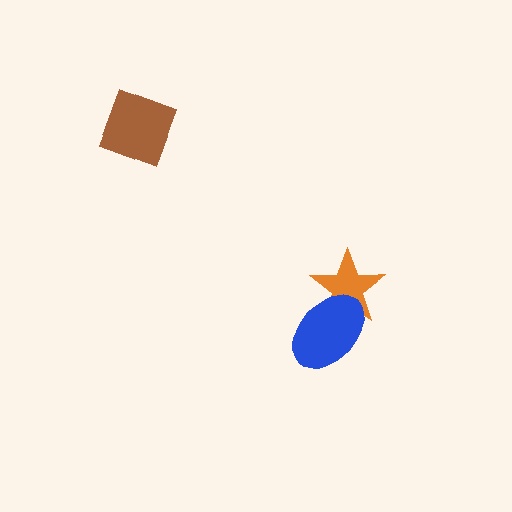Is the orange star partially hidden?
Yes, it is partially covered by another shape.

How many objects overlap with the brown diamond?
0 objects overlap with the brown diamond.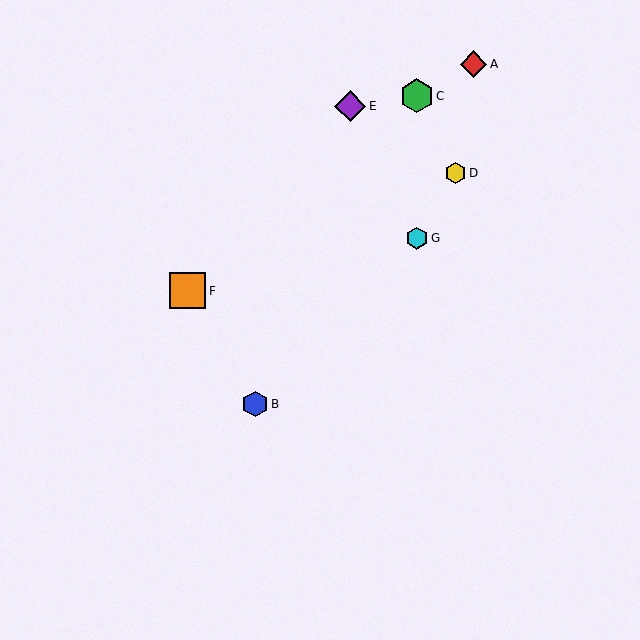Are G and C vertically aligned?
Yes, both are at x≈417.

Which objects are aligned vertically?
Objects C, G are aligned vertically.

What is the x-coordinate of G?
Object G is at x≈417.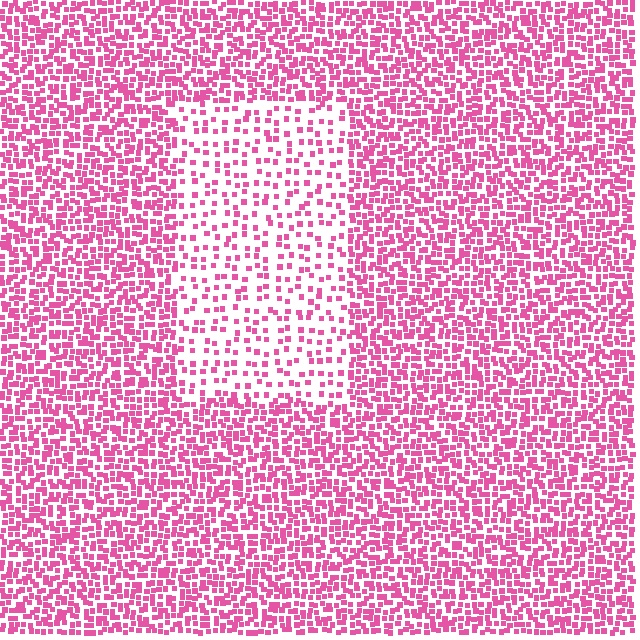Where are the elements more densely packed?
The elements are more densely packed outside the rectangle boundary.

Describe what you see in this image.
The image contains small pink elements arranged at two different densities. A rectangle-shaped region is visible where the elements are less densely packed than the surrounding area.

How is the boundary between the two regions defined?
The boundary is defined by a change in element density (approximately 2.4x ratio). All elements are the same color, size, and shape.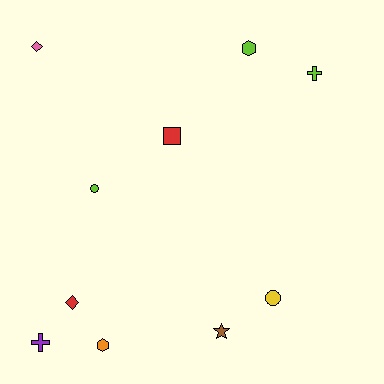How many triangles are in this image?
There are no triangles.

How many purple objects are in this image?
There is 1 purple object.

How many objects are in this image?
There are 10 objects.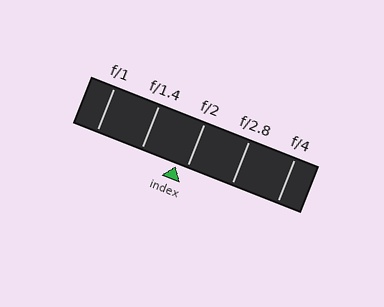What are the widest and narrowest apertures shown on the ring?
The widest aperture shown is f/1 and the narrowest is f/4.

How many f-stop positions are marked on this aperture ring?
There are 5 f-stop positions marked.